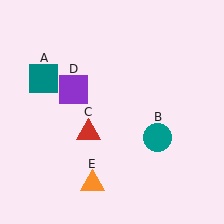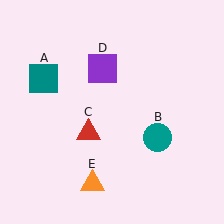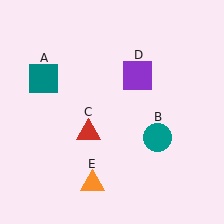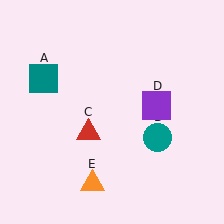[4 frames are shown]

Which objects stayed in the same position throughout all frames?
Teal square (object A) and teal circle (object B) and red triangle (object C) and orange triangle (object E) remained stationary.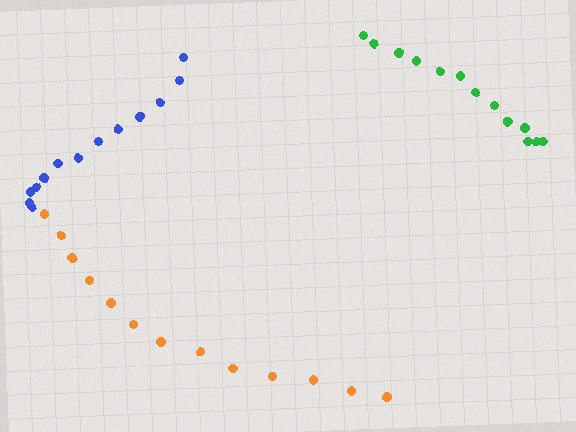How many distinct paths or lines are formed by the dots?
There are 3 distinct paths.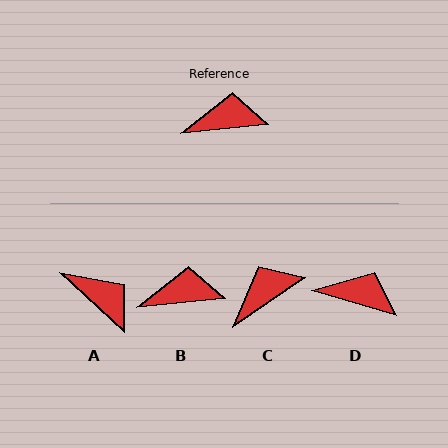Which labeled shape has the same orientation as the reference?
B.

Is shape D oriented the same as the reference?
No, it is off by about 22 degrees.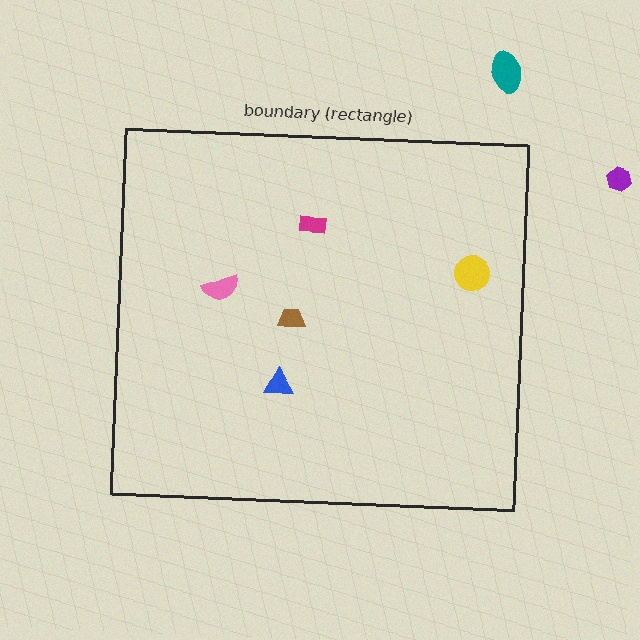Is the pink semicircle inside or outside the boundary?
Inside.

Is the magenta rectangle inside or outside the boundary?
Inside.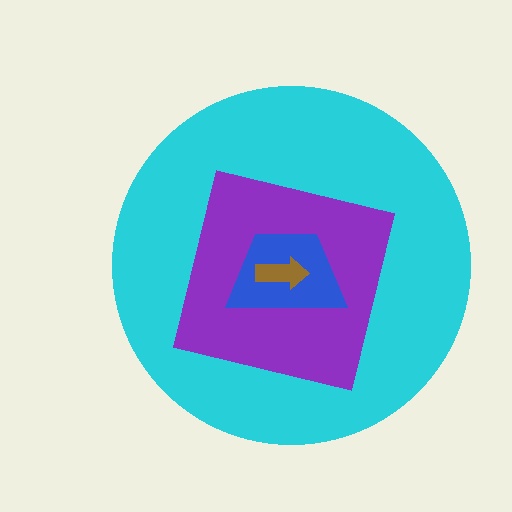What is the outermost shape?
The cyan circle.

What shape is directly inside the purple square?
The blue trapezoid.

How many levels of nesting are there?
4.